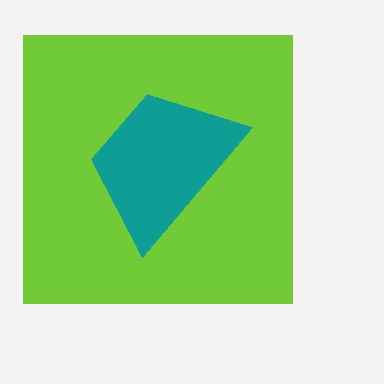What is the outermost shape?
The lime square.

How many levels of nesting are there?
2.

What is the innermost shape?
The teal trapezoid.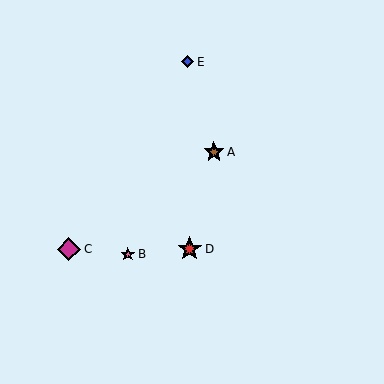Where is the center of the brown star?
The center of the brown star is at (214, 152).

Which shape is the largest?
The red star (labeled D) is the largest.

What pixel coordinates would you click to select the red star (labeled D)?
Click at (190, 249) to select the red star D.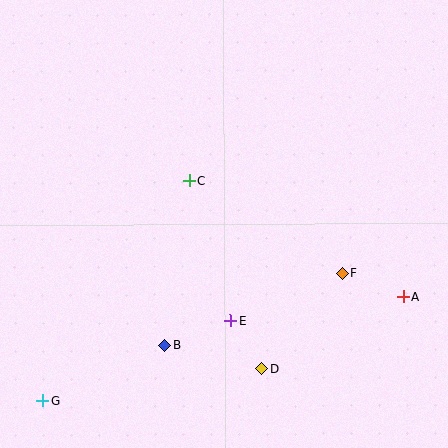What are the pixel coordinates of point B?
Point B is at (165, 346).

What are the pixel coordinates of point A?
Point A is at (404, 297).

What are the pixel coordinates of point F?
Point F is at (342, 274).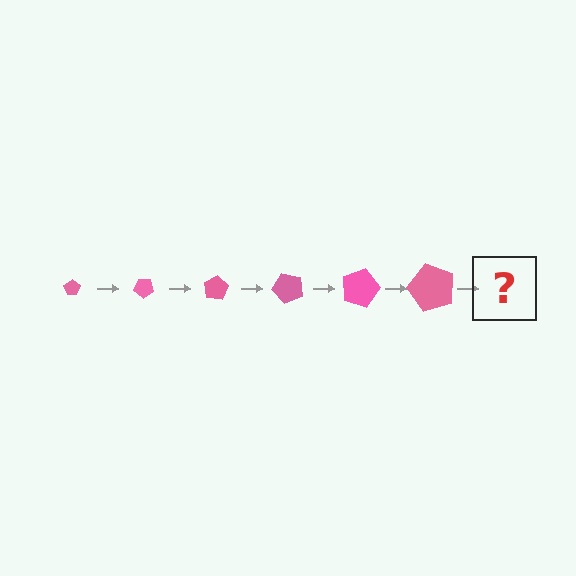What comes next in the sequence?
The next element should be a pentagon, larger than the previous one and rotated 240 degrees from the start.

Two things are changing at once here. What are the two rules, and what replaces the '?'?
The two rules are that the pentagon grows larger each step and it rotates 40 degrees each step. The '?' should be a pentagon, larger than the previous one and rotated 240 degrees from the start.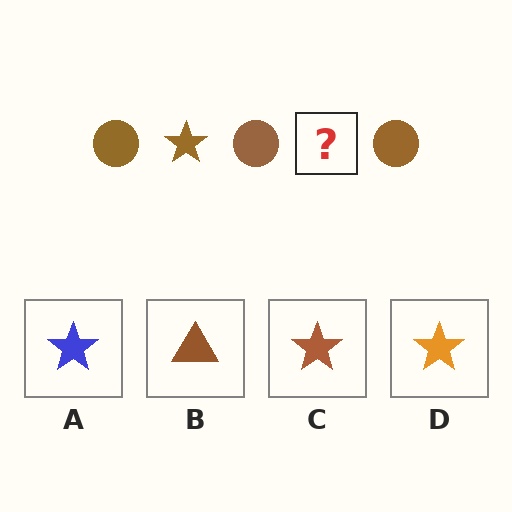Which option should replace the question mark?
Option C.